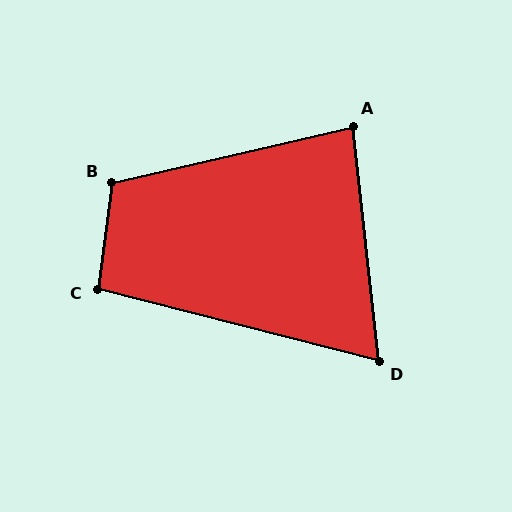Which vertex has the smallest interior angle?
D, at approximately 69 degrees.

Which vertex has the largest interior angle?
B, at approximately 111 degrees.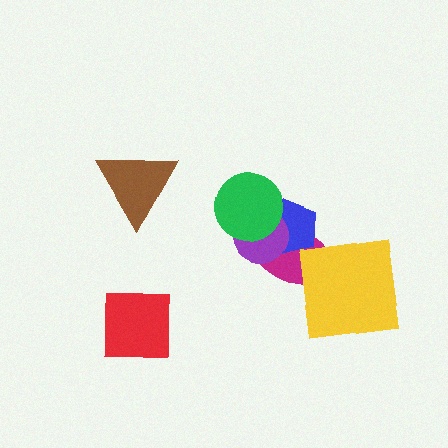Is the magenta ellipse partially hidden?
Yes, it is partially covered by another shape.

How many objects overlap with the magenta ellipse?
4 objects overlap with the magenta ellipse.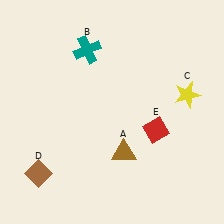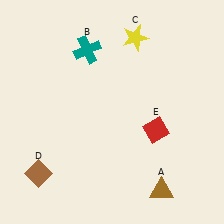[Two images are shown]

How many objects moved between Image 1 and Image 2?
2 objects moved between the two images.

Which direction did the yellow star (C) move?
The yellow star (C) moved up.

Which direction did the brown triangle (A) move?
The brown triangle (A) moved down.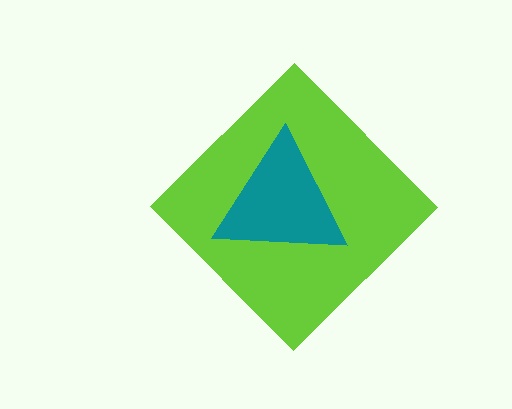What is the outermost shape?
The lime diamond.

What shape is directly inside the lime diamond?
The teal triangle.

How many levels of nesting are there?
2.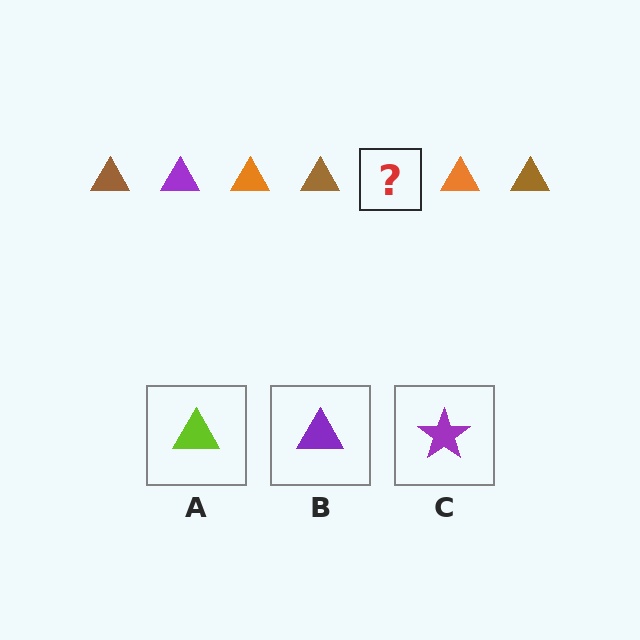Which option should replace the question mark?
Option B.